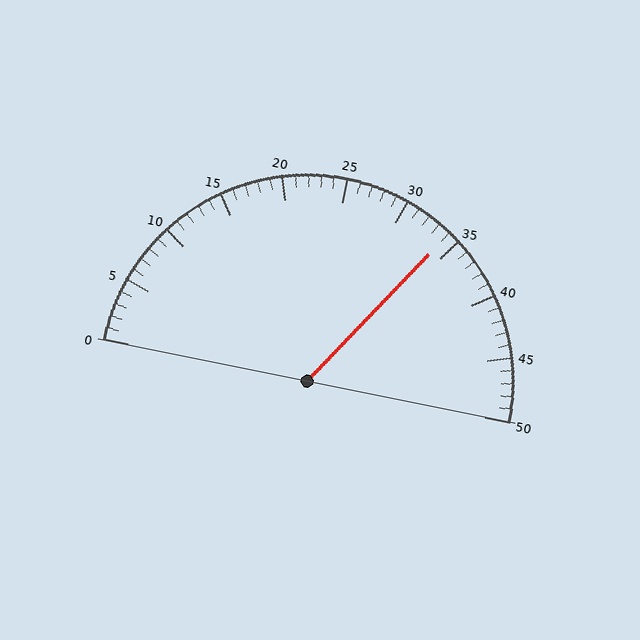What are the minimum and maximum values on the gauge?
The gauge ranges from 0 to 50.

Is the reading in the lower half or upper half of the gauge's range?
The reading is in the upper half of the range (0 to 50).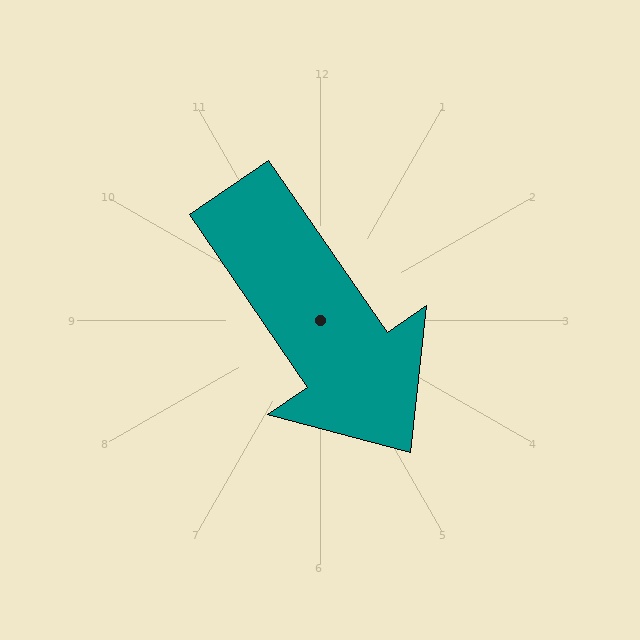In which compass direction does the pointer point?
Southeast.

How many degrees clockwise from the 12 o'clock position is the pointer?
Approximately 146 degrees.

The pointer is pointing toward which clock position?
Roughly 5 o'clock.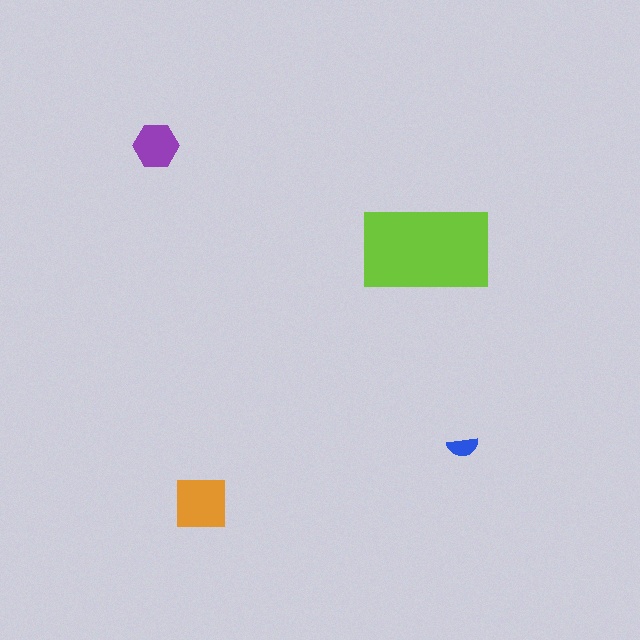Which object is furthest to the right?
The blue semicircle is rightmost.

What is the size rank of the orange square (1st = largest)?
2nd.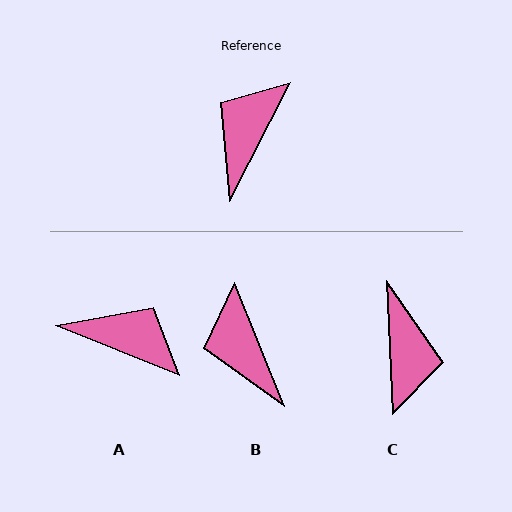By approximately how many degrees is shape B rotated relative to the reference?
Approximately 49 degrees counter-clockwise.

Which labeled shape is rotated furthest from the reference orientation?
C, about 150 degrees away.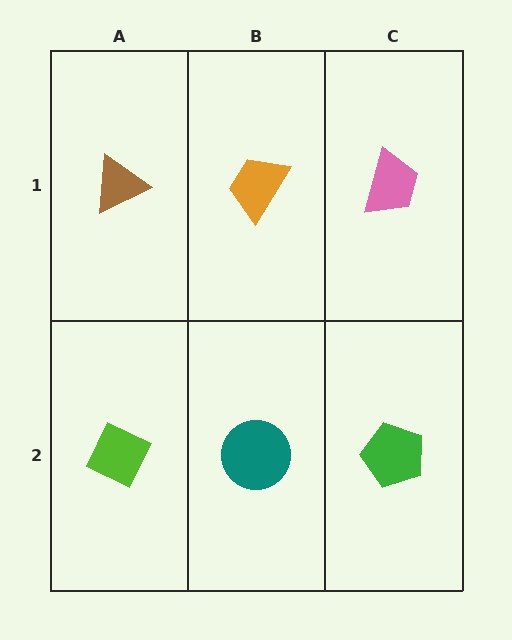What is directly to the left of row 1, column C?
An orange trapezoid.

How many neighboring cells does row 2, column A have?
2.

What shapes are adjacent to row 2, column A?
A brown triangle (row 1, column A), a teal circle (row 2, column B).